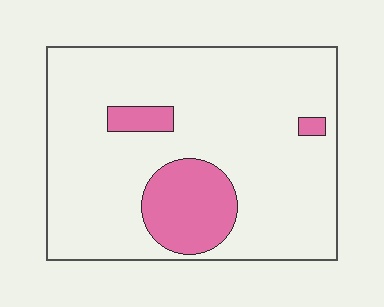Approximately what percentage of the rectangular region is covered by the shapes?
Approximately 15%.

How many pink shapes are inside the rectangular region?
3.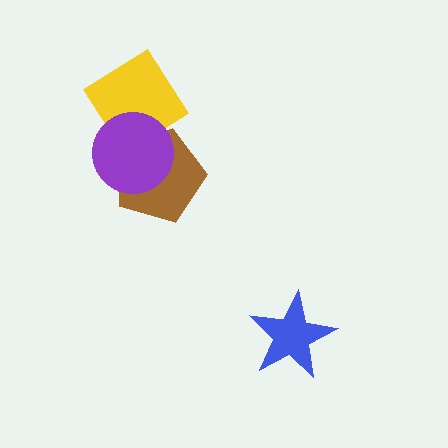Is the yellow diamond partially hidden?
Yes, it is partially covered by another shape.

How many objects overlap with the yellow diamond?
2 objects overlap with the yellow diamond.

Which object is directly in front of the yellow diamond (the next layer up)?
The brown pentagon is directly in front of the yellow diamond.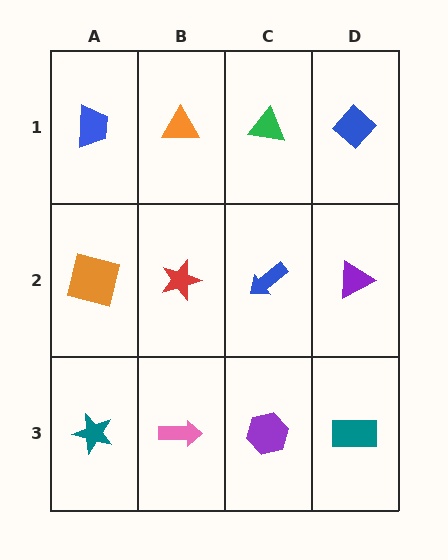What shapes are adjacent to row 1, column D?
A purple triangle (row 2, column D), a green triangle (row 1, column C).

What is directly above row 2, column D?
A blue diamond.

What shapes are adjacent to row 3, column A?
An orange square (row 2, column A), a pink arrow (row 3, column B).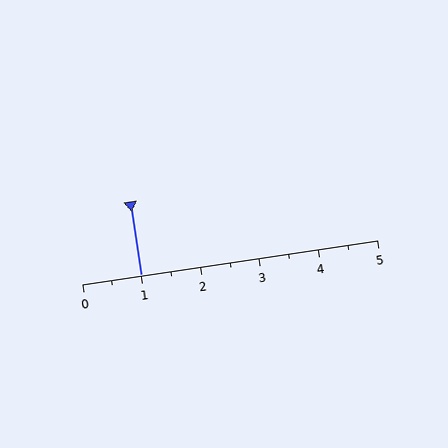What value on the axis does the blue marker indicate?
The marker indicates approximately 1.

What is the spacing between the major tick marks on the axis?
The major ticks are spaced 1 apart.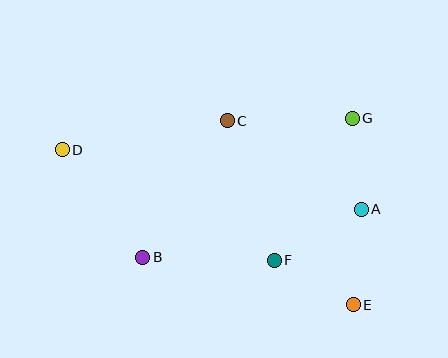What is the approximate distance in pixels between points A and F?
The distance between A and F is approximately 100 pixels.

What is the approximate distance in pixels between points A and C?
The distance between A and C is approximately 161 pixels.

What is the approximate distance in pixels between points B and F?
The distance between B and F is approximately 131 pixels.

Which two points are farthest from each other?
Points D and E are farthest from each other.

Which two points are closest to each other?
Points E and F are closest to each other.